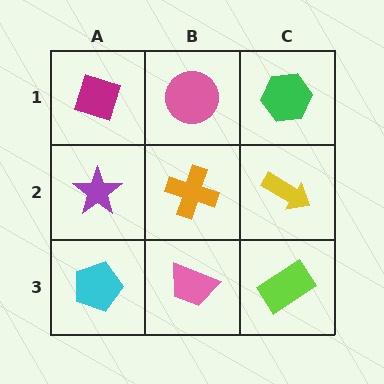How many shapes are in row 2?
3 shapes.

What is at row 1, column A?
A magenta diamond.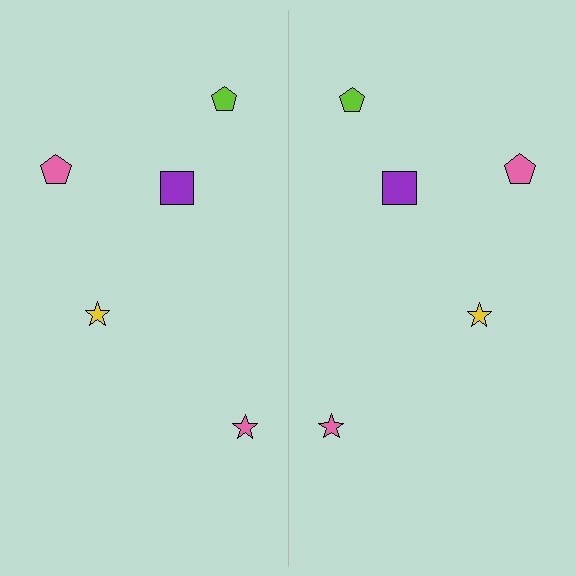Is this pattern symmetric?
Yes, this pattern has bilateral (reflection) symmetry.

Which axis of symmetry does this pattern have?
The pattern has a vertical axis of symmetry running through the center of the image.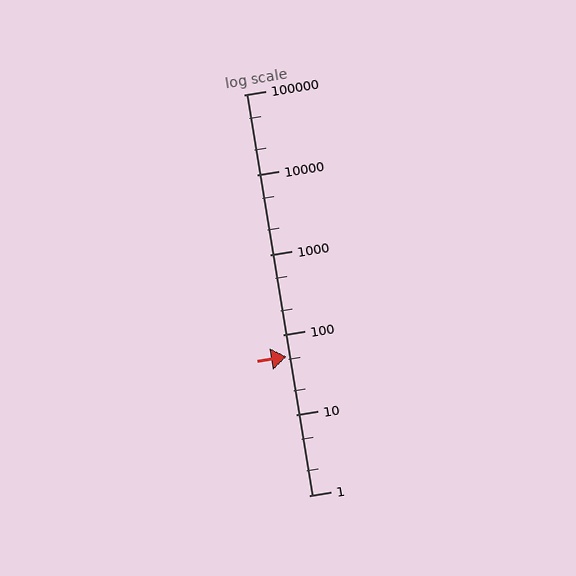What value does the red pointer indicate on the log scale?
The pointer indicates approximately 54.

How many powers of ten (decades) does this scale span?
The scale spans 5 decades, from 1 to 100000.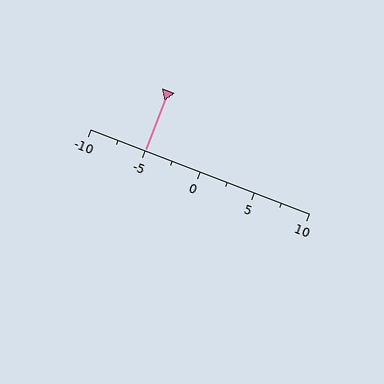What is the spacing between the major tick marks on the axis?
The major ticks are spaced 5 apart.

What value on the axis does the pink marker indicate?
The marker indicates approximately -5.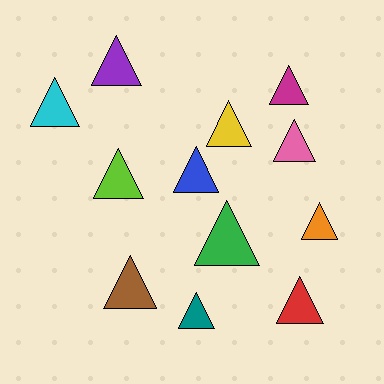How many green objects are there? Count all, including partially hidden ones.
There is 1 green object.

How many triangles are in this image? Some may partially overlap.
There are 12 triangles.